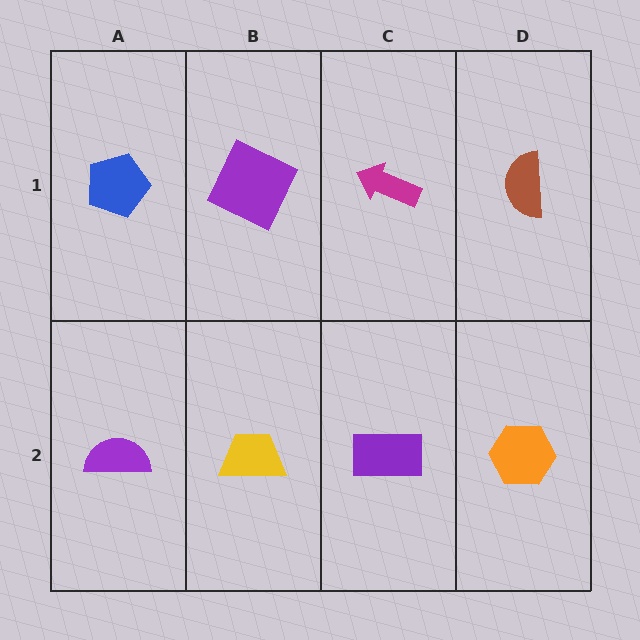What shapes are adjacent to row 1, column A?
A purple semicircle (row 2, column A), a purple square (row 1, column B).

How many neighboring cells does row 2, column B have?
3.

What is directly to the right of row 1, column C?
A brown semicircle.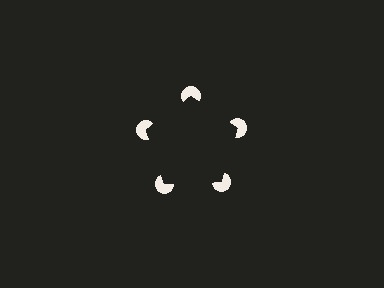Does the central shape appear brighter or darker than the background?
It typically appears slightly darker than the background, even though no actual brightness change is drawn.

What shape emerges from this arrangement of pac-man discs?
An illusory pentagon — its edges are inferred from the aligned wedge cuts in the pac-man discs, not physically drawn.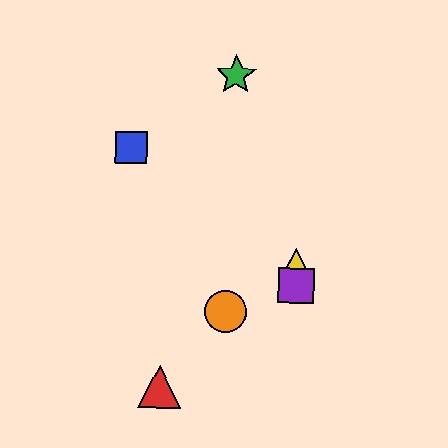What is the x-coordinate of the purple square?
The purple square is at x≈296.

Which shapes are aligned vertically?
The yellow triangle, the purple square are aligned vertically.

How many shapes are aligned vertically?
2 shapes (the yellow triangle, the purple square) are aligned vertically.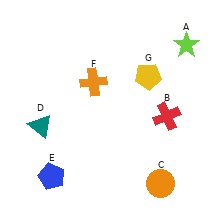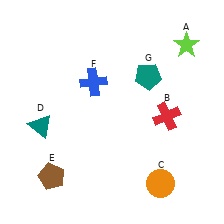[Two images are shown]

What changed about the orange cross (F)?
In Image 1, F is orange. In Image 2, it changed to blue.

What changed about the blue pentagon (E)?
In Image 1, E is blue. In Image 2, it changed to brown.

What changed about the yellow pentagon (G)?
In Image 1, G is yellow. In Image 2, it changed to teal.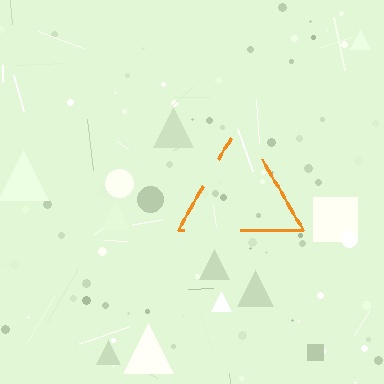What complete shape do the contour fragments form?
The contour fragments form a triangle.